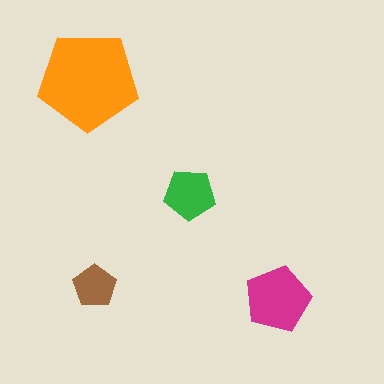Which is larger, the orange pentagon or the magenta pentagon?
The orange one.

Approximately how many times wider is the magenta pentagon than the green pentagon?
About 1.5 times wider.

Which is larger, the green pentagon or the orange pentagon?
The orange one.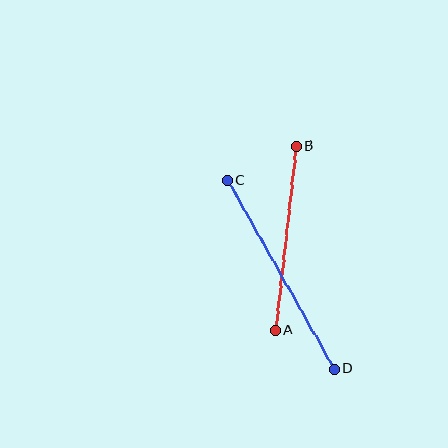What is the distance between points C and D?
The distance is approximately 217 pixels.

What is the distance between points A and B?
The distance is approximately 185 pixels.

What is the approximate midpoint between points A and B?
The midpoint is at approximately (286, 238) pixels.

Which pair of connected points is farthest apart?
Points C and D are farthest apart.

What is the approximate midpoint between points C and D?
The midpoint is at approximately (281, 275) pixels.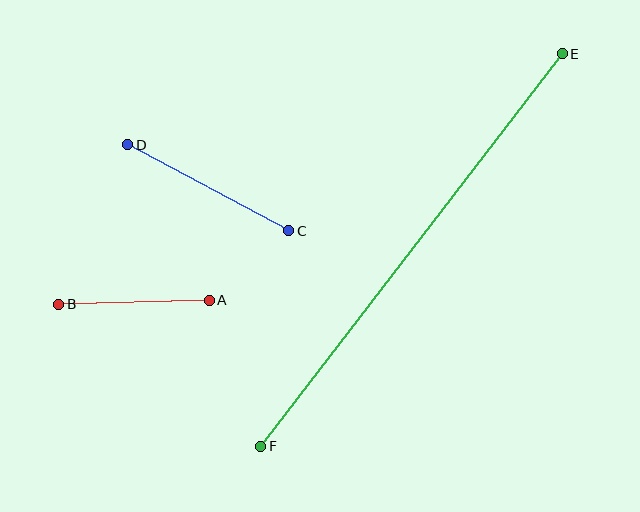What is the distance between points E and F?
The distance is approximately 495 pixels.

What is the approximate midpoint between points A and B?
The midpoint is at approximately (134, 302) pixels.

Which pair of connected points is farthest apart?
Points E and F are farthest apart.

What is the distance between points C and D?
The distance is approximately 182 pixels.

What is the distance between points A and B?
The distance is approximately 151 pixels.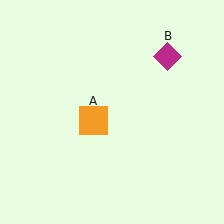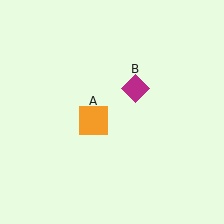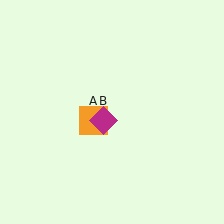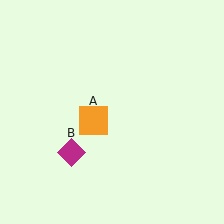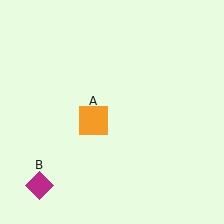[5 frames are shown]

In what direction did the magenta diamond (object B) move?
The magenta diamond (object B) moved down and to the left.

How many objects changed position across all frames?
1 object changed position: magenta diamond (object B).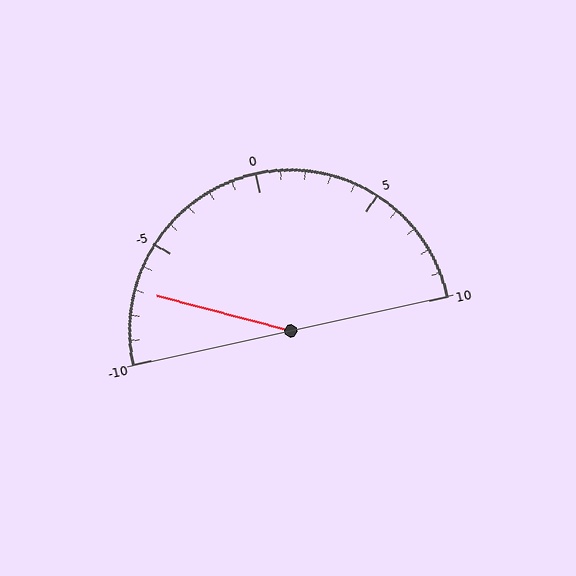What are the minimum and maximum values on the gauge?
The gauge ranges from -10 to 10.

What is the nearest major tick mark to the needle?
The nearest major tick mark is -5.